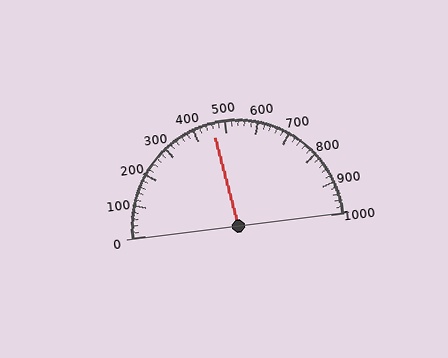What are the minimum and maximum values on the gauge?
The gauge ranges from 0 to 1000.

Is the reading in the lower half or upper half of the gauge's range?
The reading is in the lower half of the range (0 to 1000).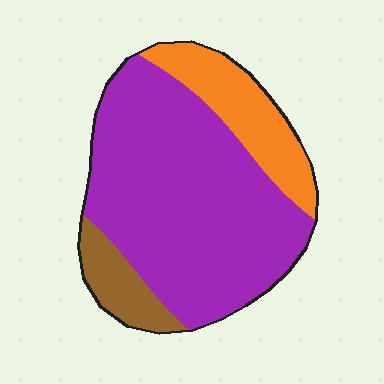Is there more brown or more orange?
Orange.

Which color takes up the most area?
Purple, at roughly 70%.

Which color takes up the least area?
Brown, at roughly 10%.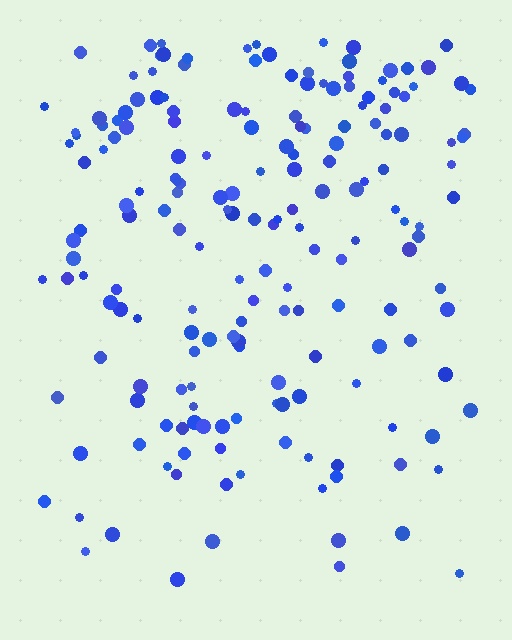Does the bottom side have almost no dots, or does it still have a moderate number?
Still a moderate number, just noticeably fewer than the top.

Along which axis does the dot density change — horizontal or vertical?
Vertical.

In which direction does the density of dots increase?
From bottom to top, with the top side densest.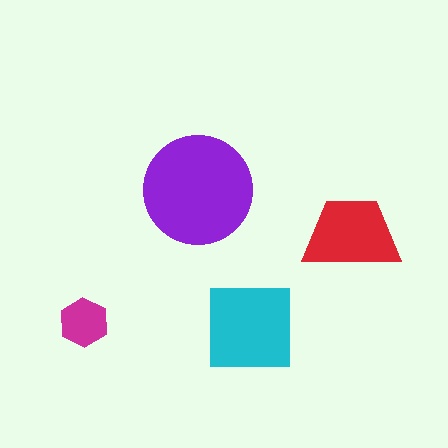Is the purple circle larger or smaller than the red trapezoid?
Larger.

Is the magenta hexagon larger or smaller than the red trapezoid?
Smaller.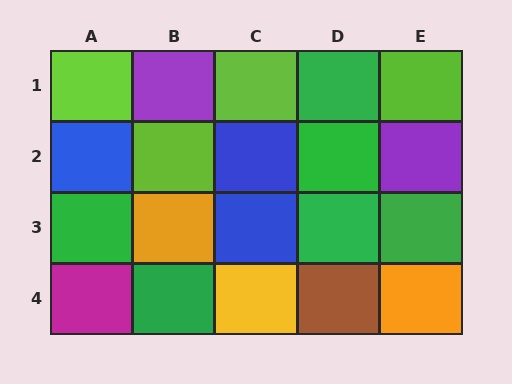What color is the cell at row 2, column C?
Blue.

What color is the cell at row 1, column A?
Lime.